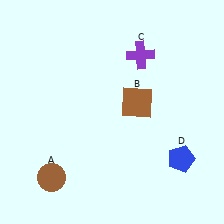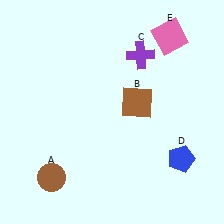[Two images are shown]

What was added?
A pink square (E) was added in Image 2.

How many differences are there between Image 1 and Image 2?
There is 1 difference between the two images.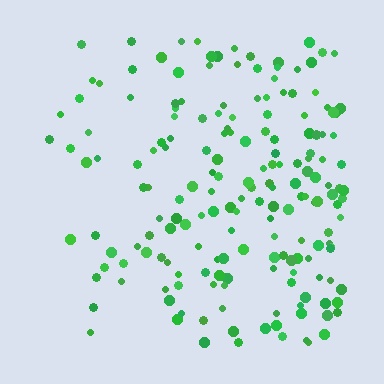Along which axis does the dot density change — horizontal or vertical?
Horizontal.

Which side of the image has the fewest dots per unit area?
The left.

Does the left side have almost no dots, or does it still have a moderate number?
Still a moderate number, just noticeably fewer than the right.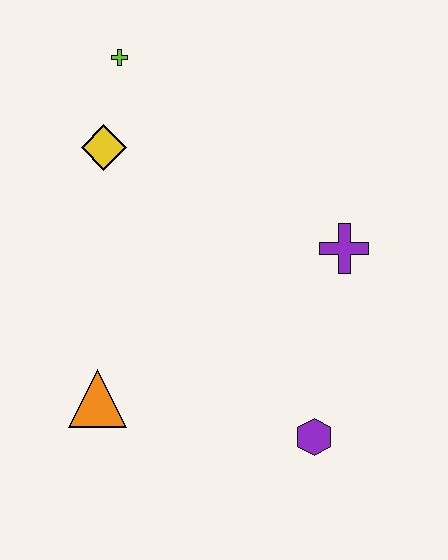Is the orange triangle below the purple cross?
Yes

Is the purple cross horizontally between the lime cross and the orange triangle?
No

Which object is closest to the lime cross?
The yellow diamond is closest to the lime cross.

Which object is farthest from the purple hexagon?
The lime cross is farthest from the purple hexagon.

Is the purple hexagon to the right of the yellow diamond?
Yes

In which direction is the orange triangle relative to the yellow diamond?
The orange triangle is below the yellow diamond.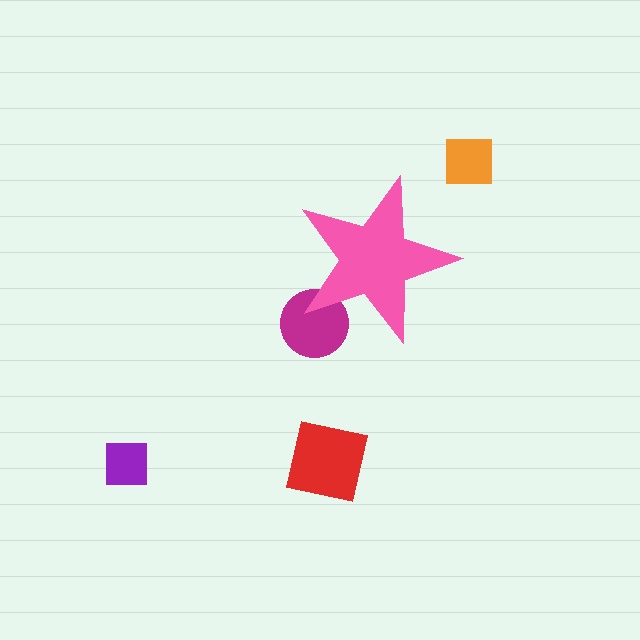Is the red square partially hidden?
No, the red square is fully visible.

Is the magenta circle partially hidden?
Yes, the magenta circle is partially hidden behind the pink star.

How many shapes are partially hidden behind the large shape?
1 shape is partially hidden.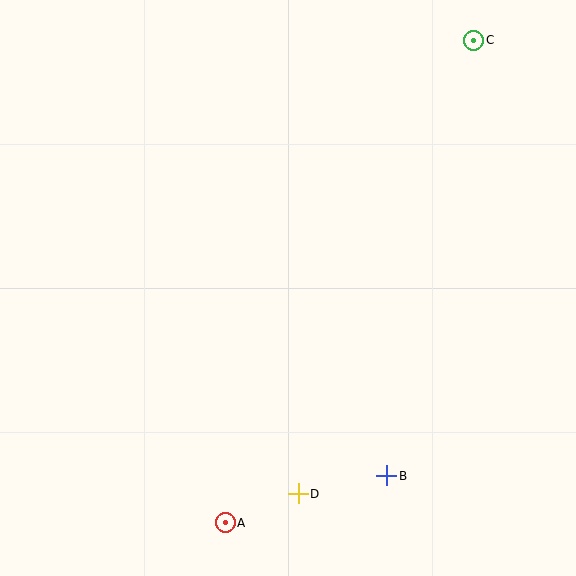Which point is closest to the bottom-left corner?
Point A is closest to the bottom-left corner.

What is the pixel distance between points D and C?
The distance between D and C is 486 pixels.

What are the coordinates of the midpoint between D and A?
The midpoint between D and A is at (262, 508).